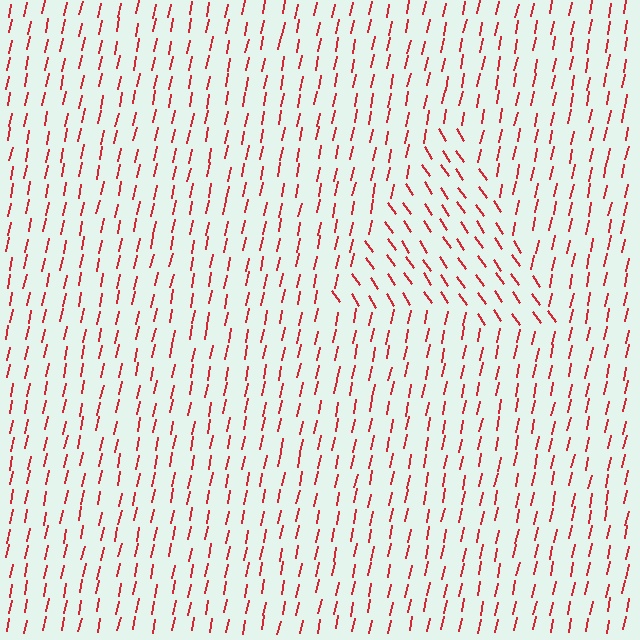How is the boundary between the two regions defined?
The boundary is defined purely by a change in line orientation (approximately 45 degrees difference). All lines are the same color and thickness.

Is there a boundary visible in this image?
Yes, there is a texture boundary formed by a change in line orientation.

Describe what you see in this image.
The image is filled with small red line segments. A triangle region in the image has lines oriented differently from the surrounding lines, creating a visible texture boundary.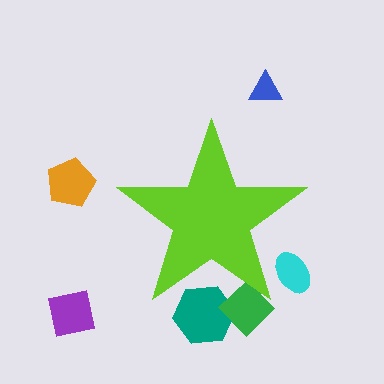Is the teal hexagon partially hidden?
Yes, the teal hexagon is partially hidden behind the lime star.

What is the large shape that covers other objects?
A lime star.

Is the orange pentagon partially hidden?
No, the orange pentagon is fully visible.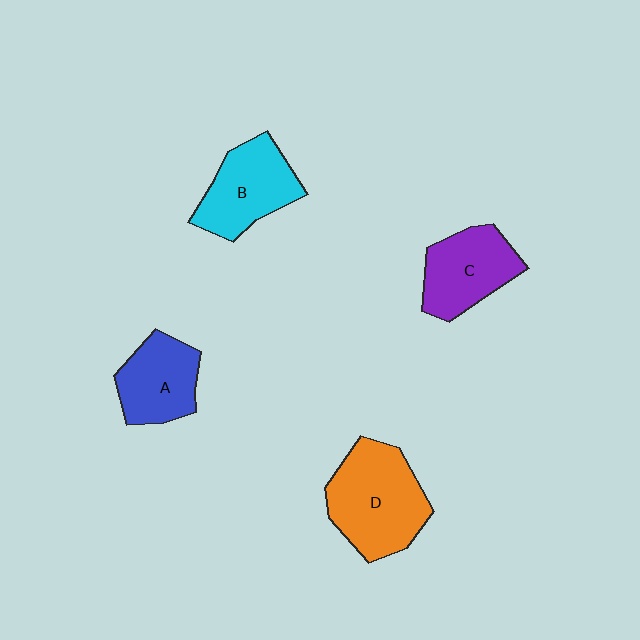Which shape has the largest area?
Shape D (orange).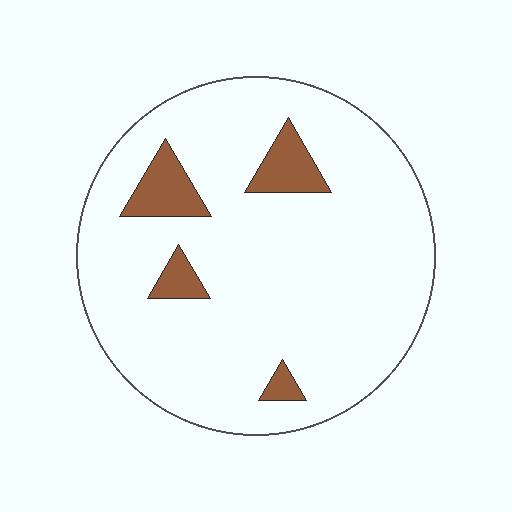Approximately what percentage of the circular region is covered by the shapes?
Approximately 10%.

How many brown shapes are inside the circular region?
4.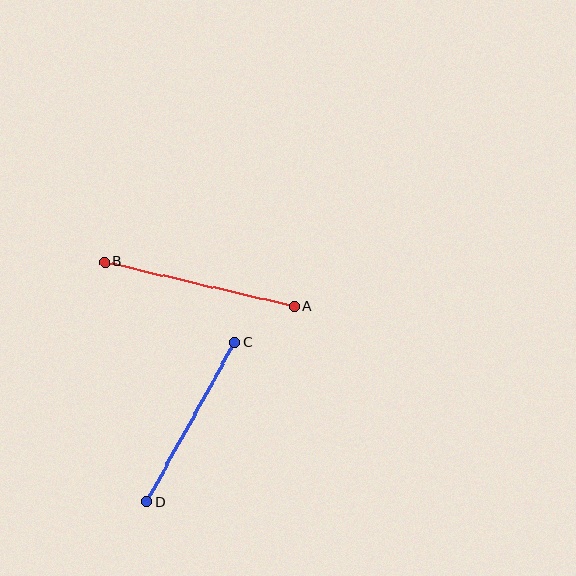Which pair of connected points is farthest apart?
Points A and B are farthest apart.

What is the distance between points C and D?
The distance is approximately 182 pixels.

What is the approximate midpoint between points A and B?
The midpoint is at approximately (199, 284) pixels.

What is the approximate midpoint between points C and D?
The midpoint is at approximately (191, 422) pixels.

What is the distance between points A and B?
The distance is approximately 195 pixels.